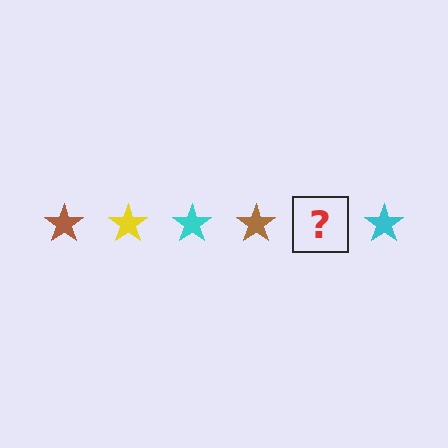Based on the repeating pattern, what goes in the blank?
The blank should be a yellow star.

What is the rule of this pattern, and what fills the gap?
The rule is that the pattern cycles through brown, yellow, cyan stars. The gap should be filled with a yellow star.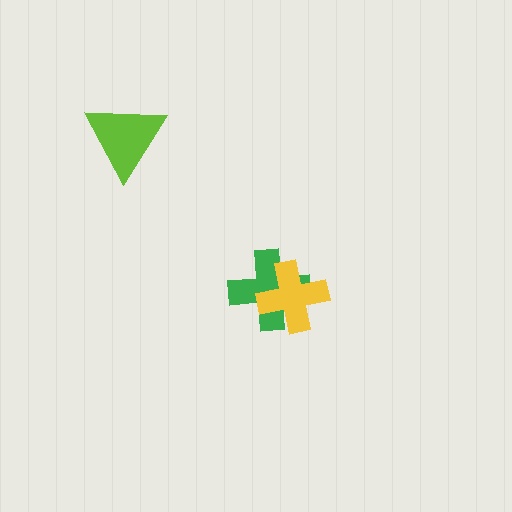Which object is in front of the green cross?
The yellow cross is in front of the green cross.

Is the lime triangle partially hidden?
No, no other shape covers it.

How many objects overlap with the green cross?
1 object overlaps with the green cross.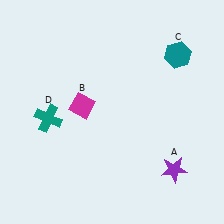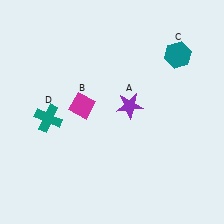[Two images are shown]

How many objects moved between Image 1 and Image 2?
1 object moved between the two images.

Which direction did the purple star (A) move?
The purple star (A) moved up.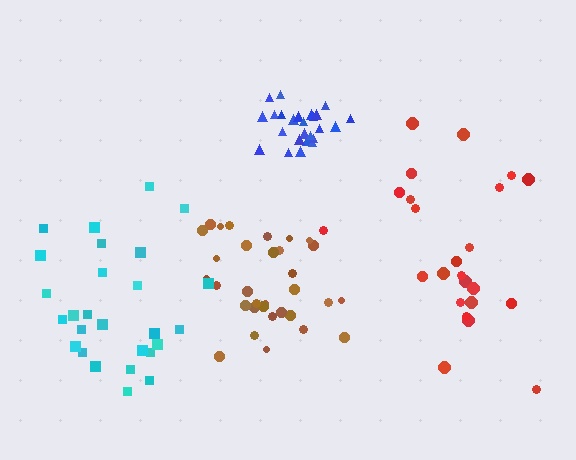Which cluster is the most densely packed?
Blue.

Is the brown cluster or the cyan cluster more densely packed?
Brown.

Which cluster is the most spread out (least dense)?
Red.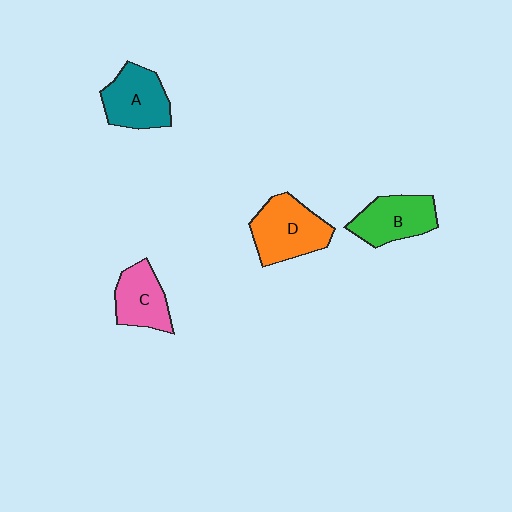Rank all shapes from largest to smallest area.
From largest to smallest: D (orange), A (teal), B (green), C (pink).